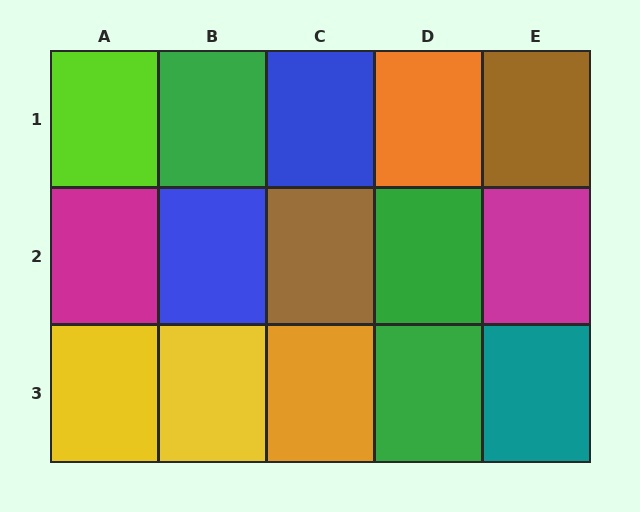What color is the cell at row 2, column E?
Magenta.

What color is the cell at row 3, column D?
Green.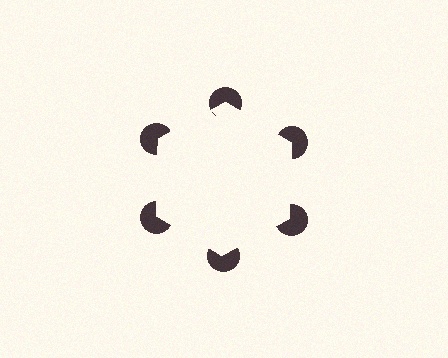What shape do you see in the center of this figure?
An illusory hexagon — its edges are inferred from the aligned wedge cuts in the pac-man discs, not physically drawn.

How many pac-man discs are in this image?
There are 6 — one at each vertex of the illusory hexagon.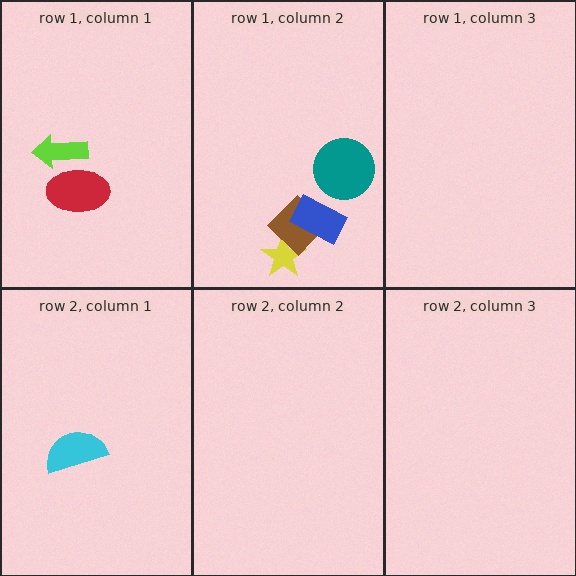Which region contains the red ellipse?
The row 1, column 1 region.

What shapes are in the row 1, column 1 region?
The lime arrow, the red ellipse.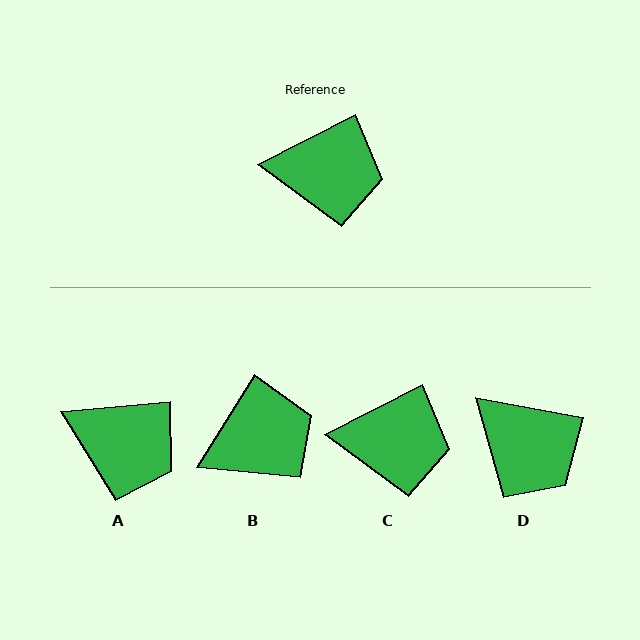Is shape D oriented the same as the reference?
No, it is off by about 37 degrees.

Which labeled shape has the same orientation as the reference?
C.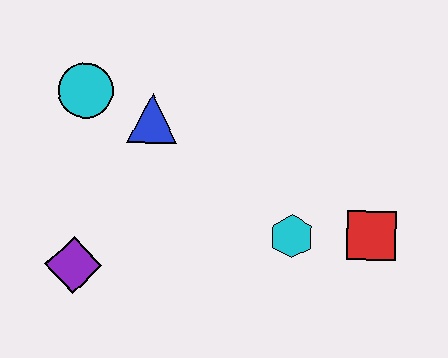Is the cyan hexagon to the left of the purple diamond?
No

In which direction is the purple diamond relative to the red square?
The purple diamond is to the left of the red square.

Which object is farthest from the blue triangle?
The red square is farthest from the blue triangle.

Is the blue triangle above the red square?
Yes